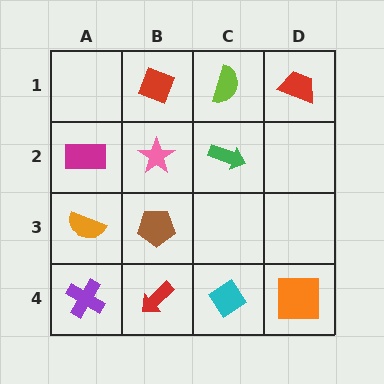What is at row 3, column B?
A brown pentagon.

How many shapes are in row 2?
3 shapes.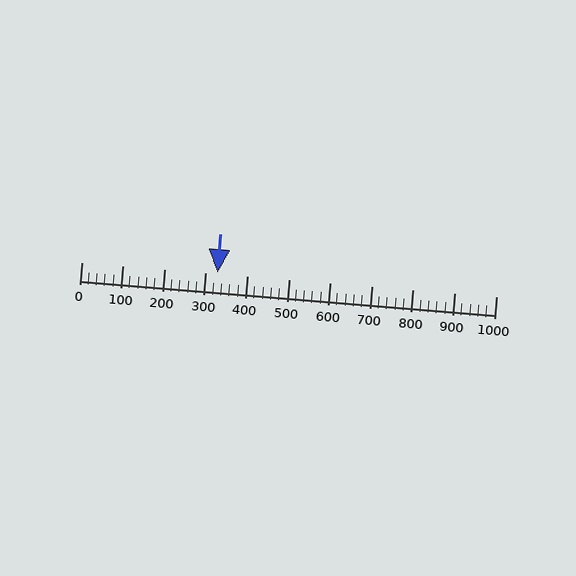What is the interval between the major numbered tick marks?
The major tick marks are spaced 100 units apart.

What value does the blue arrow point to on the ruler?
The blue arrow points to approximately 329.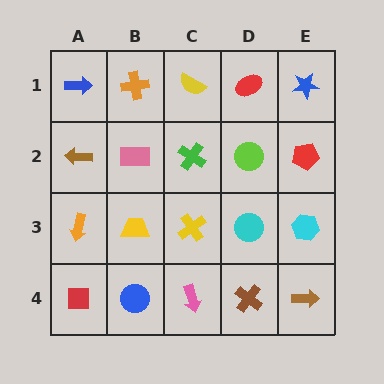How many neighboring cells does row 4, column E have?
2.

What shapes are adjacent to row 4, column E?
A cyan hexagon (row 3, column E), a brown cross (row 4, column D).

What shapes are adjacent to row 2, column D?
A red ellipse (row 1, column D), a cyan circle (row 3, column D), a green cross (row 2, column C), a red pentagon (row 2, column E).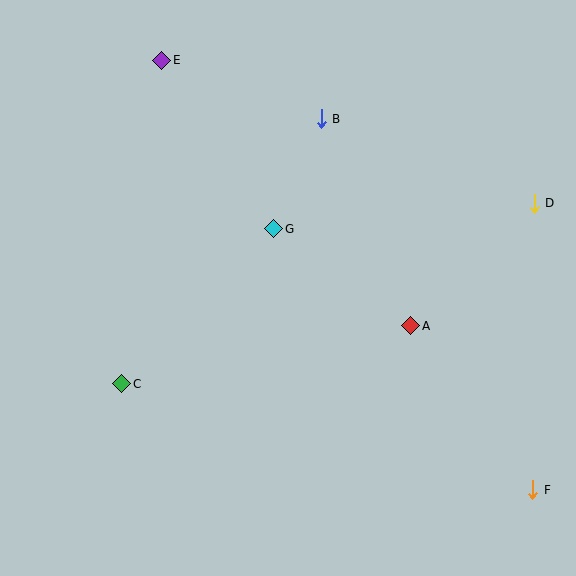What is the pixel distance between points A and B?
The distance between A and B is 226 pixels.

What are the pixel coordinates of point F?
Point F is at (533, 490).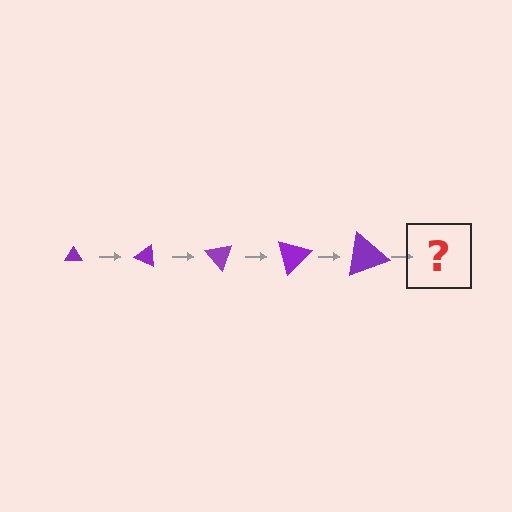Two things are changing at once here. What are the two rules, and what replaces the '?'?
The two rules are that the triangle grows larger each step and it rotates 25 degrees each step. The '?' should be a triangle, larger than the previous one and rotated 125 degrees from the start.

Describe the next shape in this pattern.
It should be a triangle, larger than the previous one and rotated 125 degrees from the start.